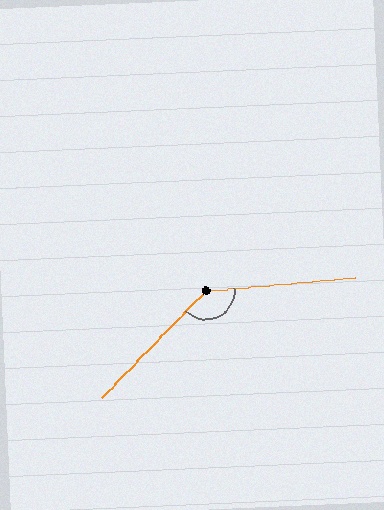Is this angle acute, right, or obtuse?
It is obtuse.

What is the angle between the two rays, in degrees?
Approximately 140 degrees.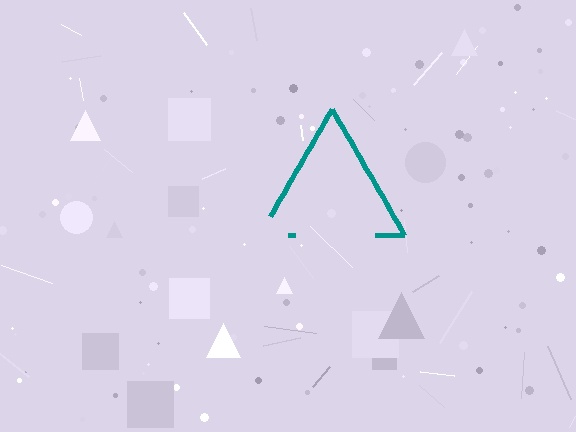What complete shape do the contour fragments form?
The contour fragments form a triangle.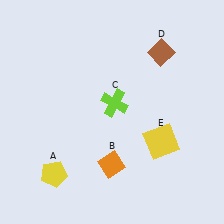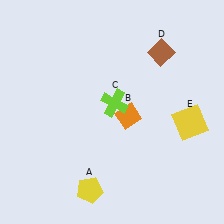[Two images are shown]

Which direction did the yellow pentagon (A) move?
The yellow pentagon (A) moved right.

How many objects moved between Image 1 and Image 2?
3 objects moved between the two images.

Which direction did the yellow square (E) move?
The yellow square (E) moved right.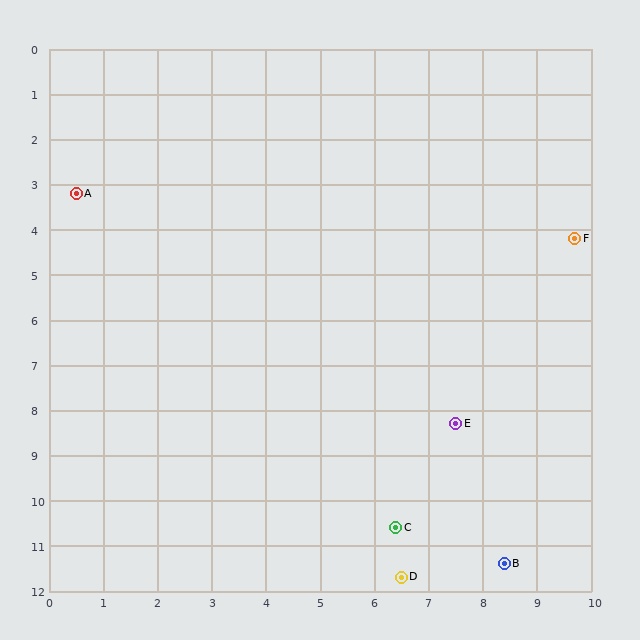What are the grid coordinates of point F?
Point F is at approximately (9.7, 4.2).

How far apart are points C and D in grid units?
Points C and D are about 1.1 grid units apart.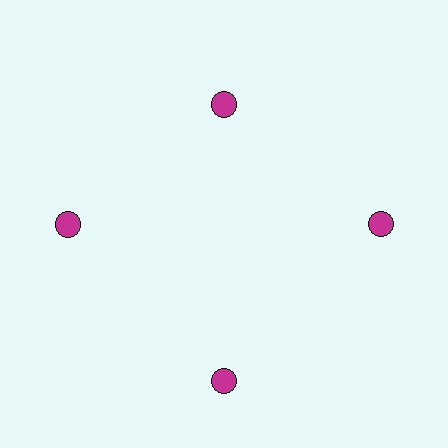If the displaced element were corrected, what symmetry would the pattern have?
It would have 4-fold rotational symmetry — the pattern would map onto itself every 90 degrees.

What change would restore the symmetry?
The symmetry would be restored by moving it outward, back onto the ring so that all 4 circles sit at equal angles and equal distance from the center.